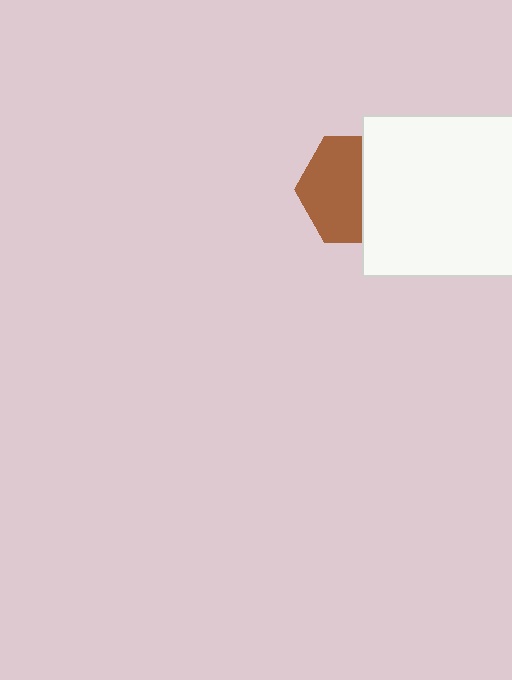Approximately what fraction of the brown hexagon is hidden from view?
Roughly 43% of the brown hexagon is hidden behind the white square.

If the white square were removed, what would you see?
You would see the complete brown hexagon.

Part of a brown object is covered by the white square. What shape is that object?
It is a hexagon.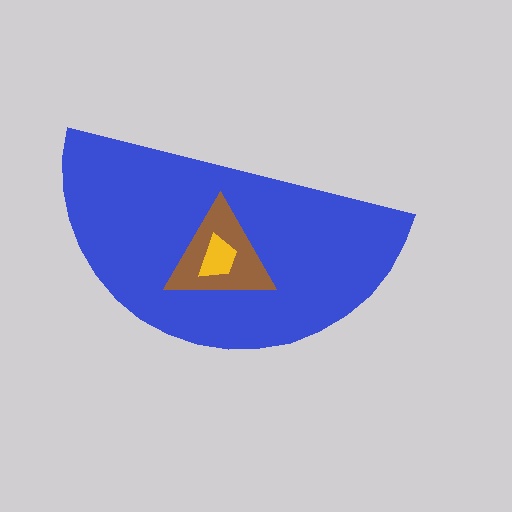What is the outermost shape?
The blue semicircle.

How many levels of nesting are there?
3.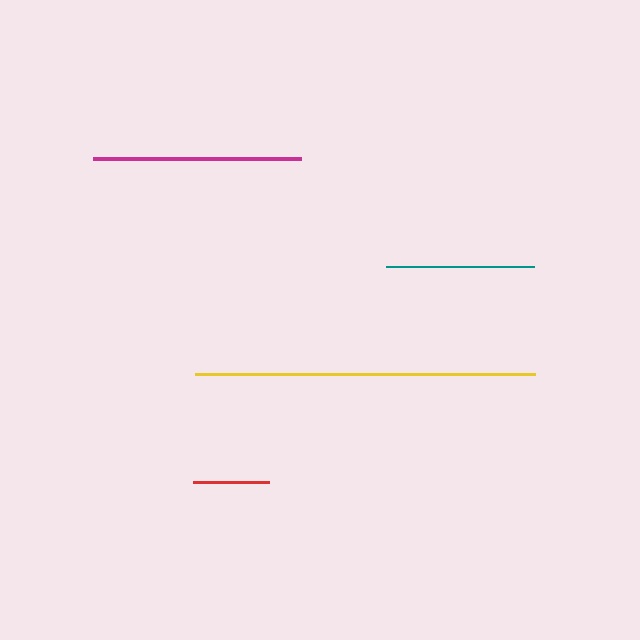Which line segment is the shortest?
The red line is the shortest at approximately 76 pixels.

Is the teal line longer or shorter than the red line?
The teal line is longer than the red line.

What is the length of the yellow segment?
The yellow segment is approximately 340 pixels long.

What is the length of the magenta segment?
The magenta segment is approximately 208 pixels long.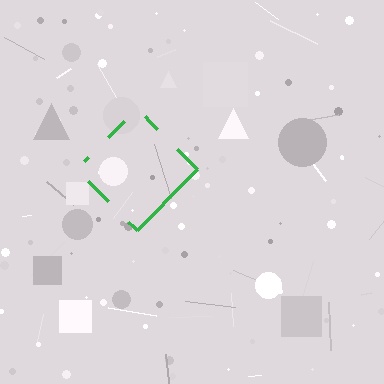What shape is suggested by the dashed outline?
The dashed outline suggests a diamond.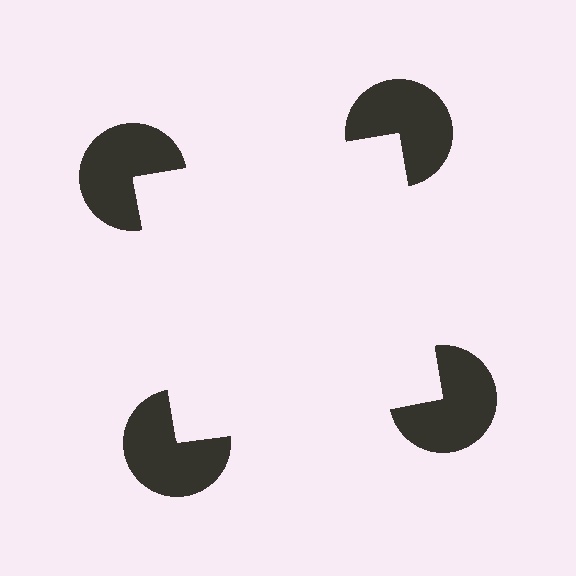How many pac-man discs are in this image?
There are 4 — one at each vertex of the illusory square.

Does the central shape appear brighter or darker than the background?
It typically appears slightly brighter than the background, even though no actual brightness change is drawn.